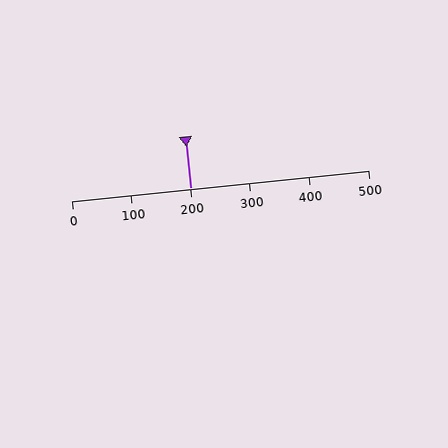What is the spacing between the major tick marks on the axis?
The major ticks are spaced 100 apart.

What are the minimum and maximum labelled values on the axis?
The axis runs from 0 to 500.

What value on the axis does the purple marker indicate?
The marker indicates approximately 200.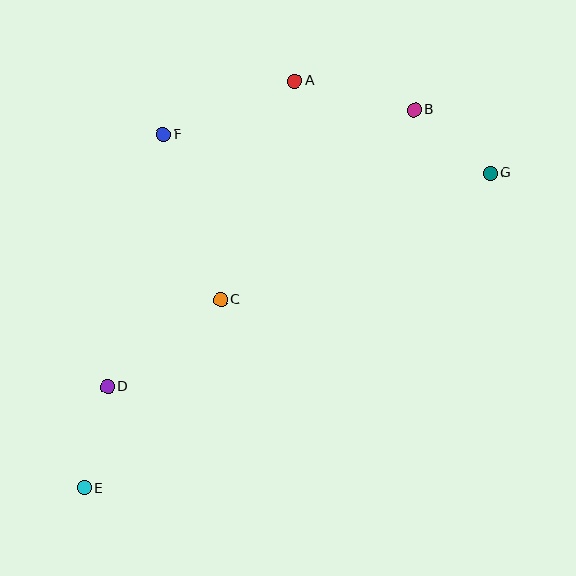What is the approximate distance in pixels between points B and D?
The distance between B and D is approximately 413 pixels.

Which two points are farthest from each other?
Points E and G are farthest from each other.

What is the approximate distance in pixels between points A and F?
The distance between A and F is approximately 142 pixels.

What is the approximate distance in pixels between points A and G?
The distance between A and G is approximately 217 pixels.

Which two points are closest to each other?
Points B and G are closest to each other.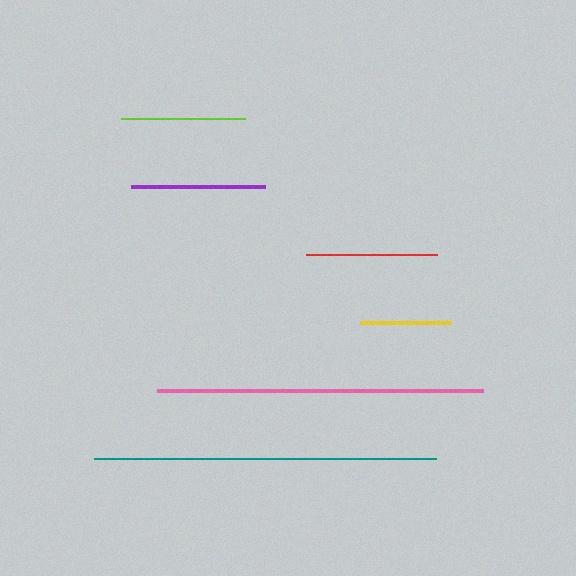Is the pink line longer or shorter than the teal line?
The teal line is longer than the pink line.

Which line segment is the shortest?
The yellow line is the shortest at approximately 91 pixels.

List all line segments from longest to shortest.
From longest to shortest: teal, pink, purple, red, lime, yellow.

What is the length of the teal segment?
The teal segment is approximately 342 pixels long.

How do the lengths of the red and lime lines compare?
The red and lime lines are approximately the same length.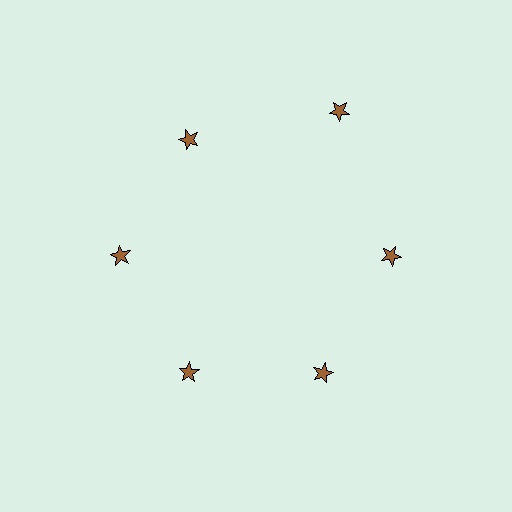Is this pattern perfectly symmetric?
No. The 6 brown stars are arranged in a ring, but one element near the 1 o'clock position is pushed outward from the center, breaking the 6-fold rotational symmetry.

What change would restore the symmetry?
The symmetry would be restored by moving it inward, back onto the ring so that all 6 stars sit at equal angles and equal distance from the center.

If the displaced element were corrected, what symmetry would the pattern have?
It would have 6-fold rotational symmetry — the pattern would map onto itself every 60 degrees.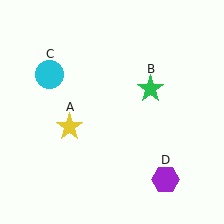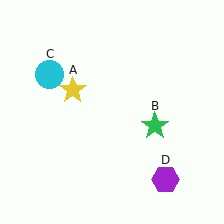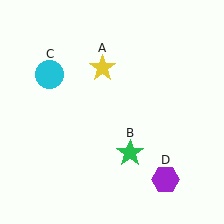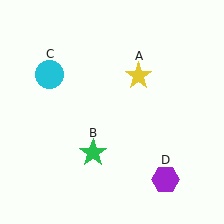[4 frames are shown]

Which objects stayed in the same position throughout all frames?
Cyan circle (object C) and purple hexagon (object D) remained stationary.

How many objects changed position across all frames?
2 objects changed position: yellow star (object A), green star (object B).